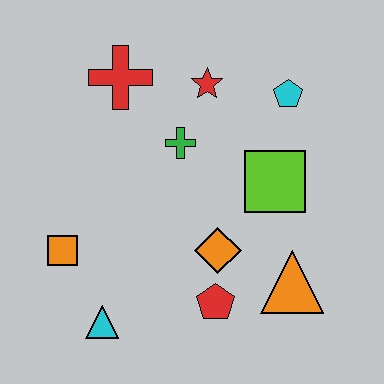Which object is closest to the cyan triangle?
The orange square is closest to the cyan triangle.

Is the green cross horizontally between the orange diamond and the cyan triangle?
Yes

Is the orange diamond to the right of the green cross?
Yes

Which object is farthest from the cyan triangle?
The cyan pentagon is farthest from the cyan triangle.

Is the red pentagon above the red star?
No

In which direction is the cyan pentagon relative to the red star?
The cyan pentagon is to the right of the red star.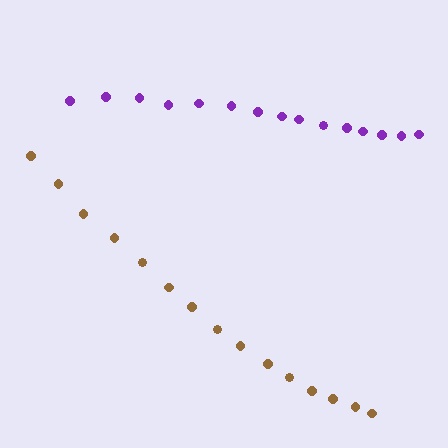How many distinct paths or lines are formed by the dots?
There are 2 distinct paths.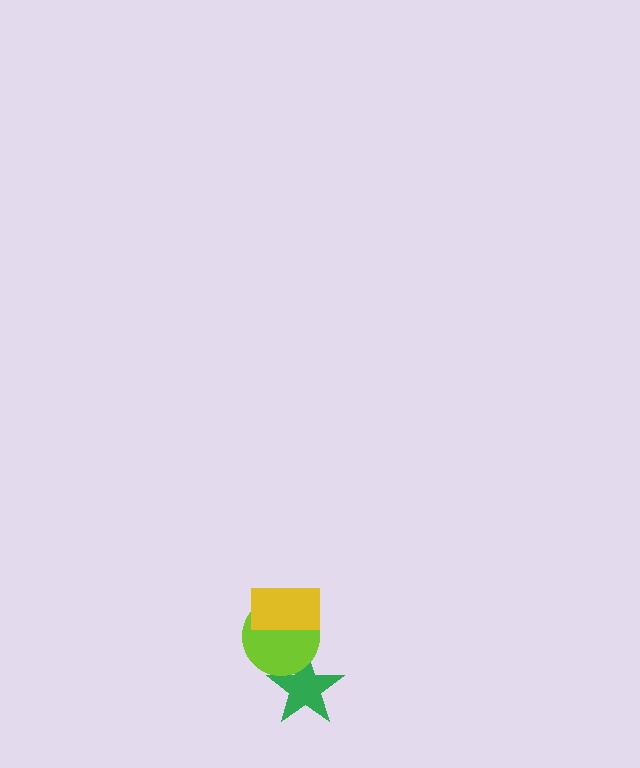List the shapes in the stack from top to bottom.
From top to bottom: the yellow rectangle, the lime circle, the green star.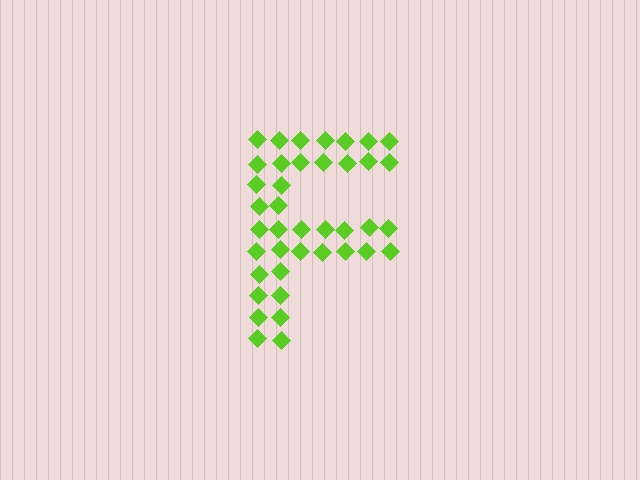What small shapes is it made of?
It is made of small diamonds.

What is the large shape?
The large shape is the letter F.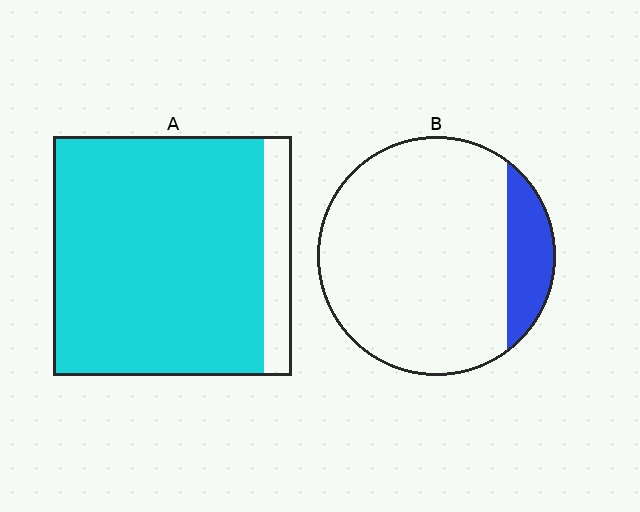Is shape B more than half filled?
No.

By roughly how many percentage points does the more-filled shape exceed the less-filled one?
By roughly 75 percentage points (A over B).